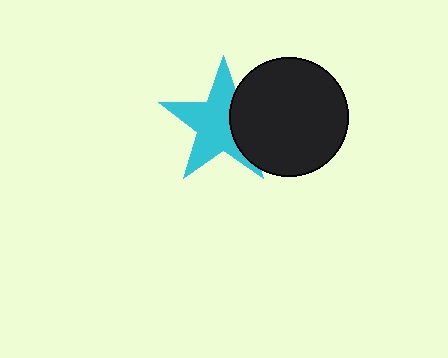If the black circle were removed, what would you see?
You would see the complete cyan star.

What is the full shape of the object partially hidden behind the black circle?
The partially hidden object is a cyan star.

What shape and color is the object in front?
The object in front is a black circle.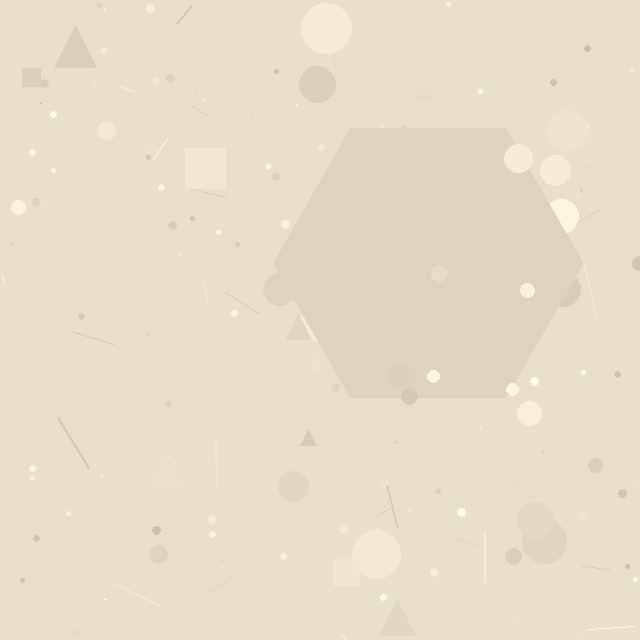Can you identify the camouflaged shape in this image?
The camouflaged shape is a hexagon.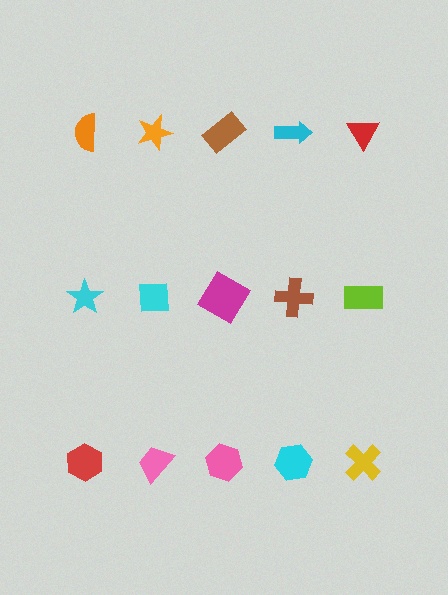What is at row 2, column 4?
A brown cross.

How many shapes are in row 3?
5 shapes.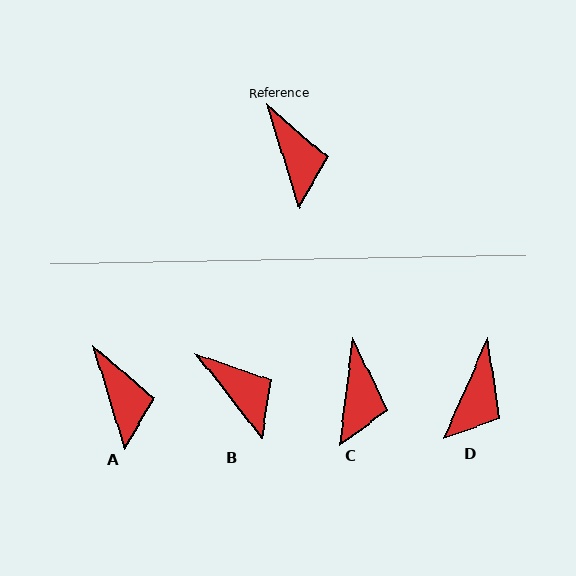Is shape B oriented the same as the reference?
No, it is off by about 21 degrees.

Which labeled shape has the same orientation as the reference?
A.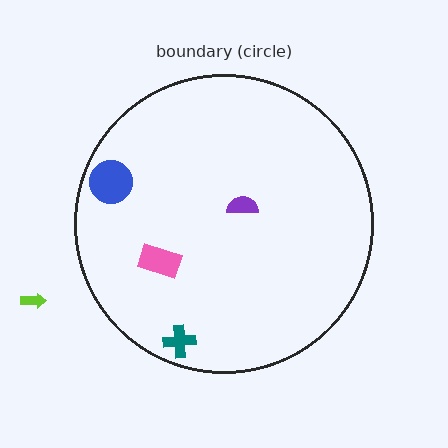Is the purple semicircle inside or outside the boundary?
Inside.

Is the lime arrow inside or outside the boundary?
Outside.